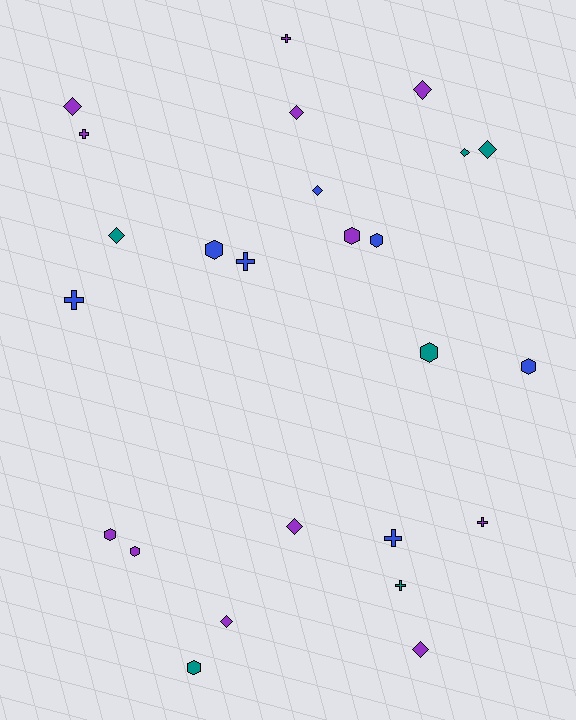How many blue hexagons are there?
There are 3 blue hexagons.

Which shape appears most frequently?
Diamond, with 10 objects.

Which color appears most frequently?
Purple, with 12 objects.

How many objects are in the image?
There are 25 objects.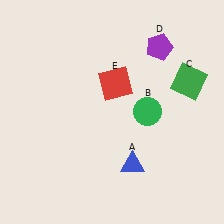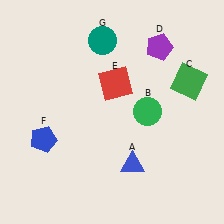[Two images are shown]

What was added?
A blue pentagon (F), a teal circle (G) were added in Image 2.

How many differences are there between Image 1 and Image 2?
There are 2 differences between the two images.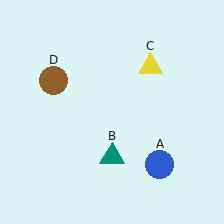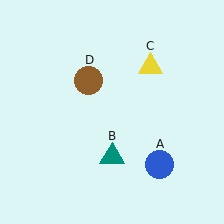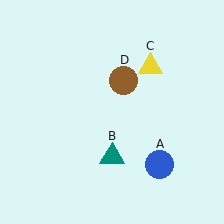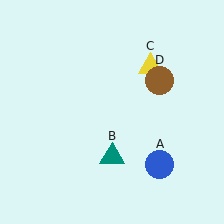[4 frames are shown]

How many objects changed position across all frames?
1 object changed position: brown circle (object D).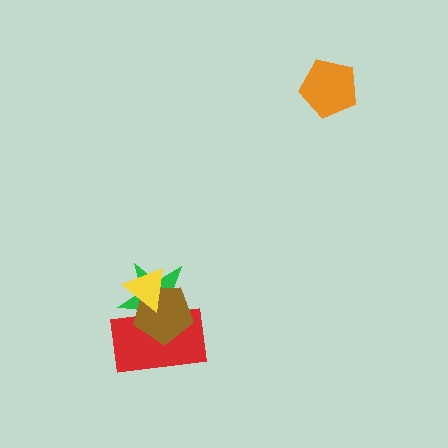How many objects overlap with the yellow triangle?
3 objects overlap with the yellow triangle.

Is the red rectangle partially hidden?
Yes, it is partially covered by another shape.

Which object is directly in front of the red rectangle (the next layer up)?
The brown pentagon is directly in front of the red rectangle.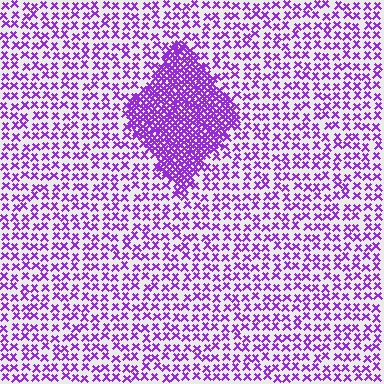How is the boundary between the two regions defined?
The boundary is defined by a change in element density (approximately 3.0x ratio). All elements are the same color, size, and shape.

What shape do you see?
I see a diamond.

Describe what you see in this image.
The image contains small purple elements arranged at two different densities. A diamond-shaped region is visible where the elements are more densely packed than the surrounding area.